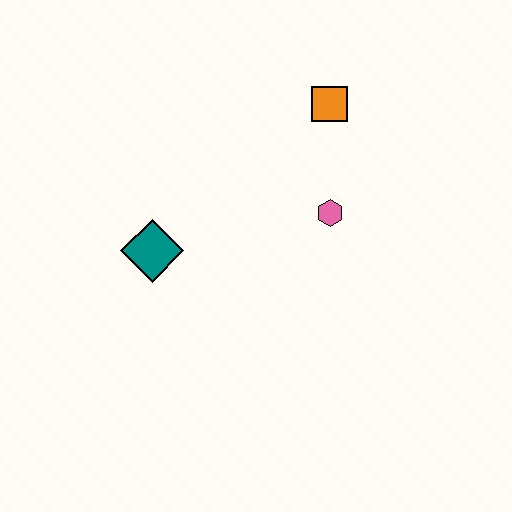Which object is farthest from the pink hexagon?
The teal diamond is farthest from the pink hexagon.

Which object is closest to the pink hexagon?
The orange square is closest to the pink hexagon.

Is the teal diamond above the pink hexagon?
No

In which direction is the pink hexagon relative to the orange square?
The pink hexagon is below the orange square.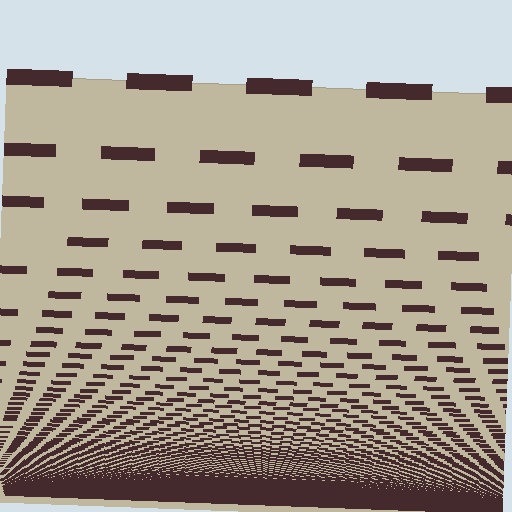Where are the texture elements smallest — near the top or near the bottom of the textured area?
Near the bottom.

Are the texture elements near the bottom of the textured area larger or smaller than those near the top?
Smaller. The gradient is inverted — elements near the bottom are smaller and denser.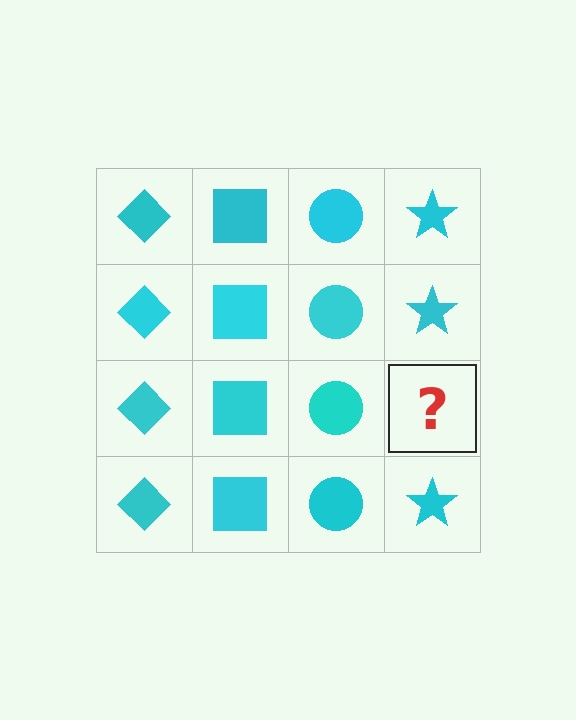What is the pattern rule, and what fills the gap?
The rule is that each column has a consistent shape. The gap should be filled with a cyan star.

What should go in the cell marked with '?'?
The missing cell should contain a cyan star.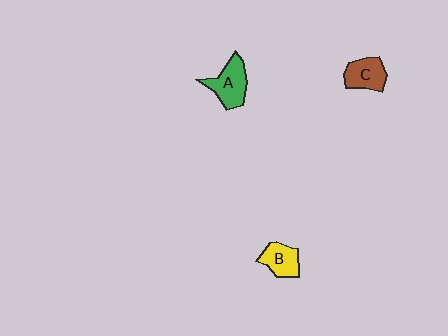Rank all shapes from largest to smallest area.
From largest to smallest: A (green), C (brown), B (yellow).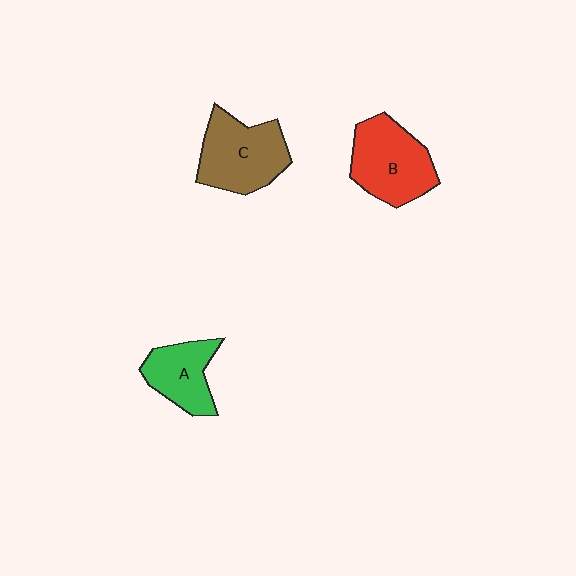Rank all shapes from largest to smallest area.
From largest to smallest: C (brown), B (red), A (green).